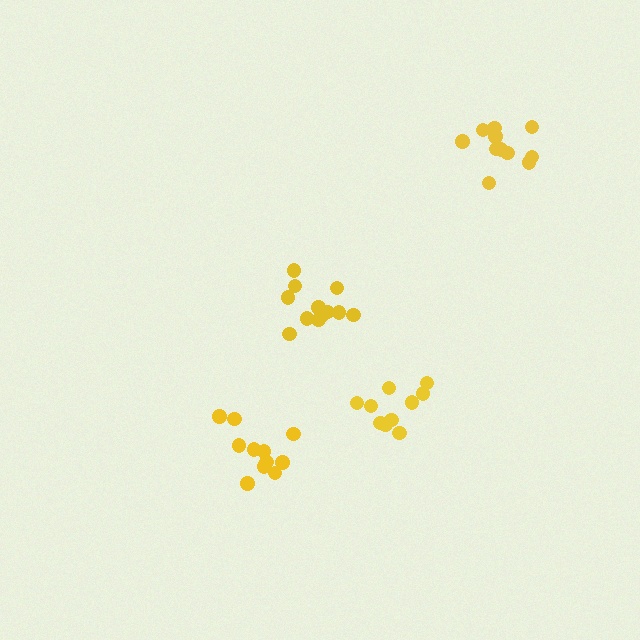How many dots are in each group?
Group 1: 10 dots, Group 2: 11 dots, Group 3: 12 dots, Group 4: 11 dots (44 total).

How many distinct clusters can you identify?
There are 4 distinct clusters.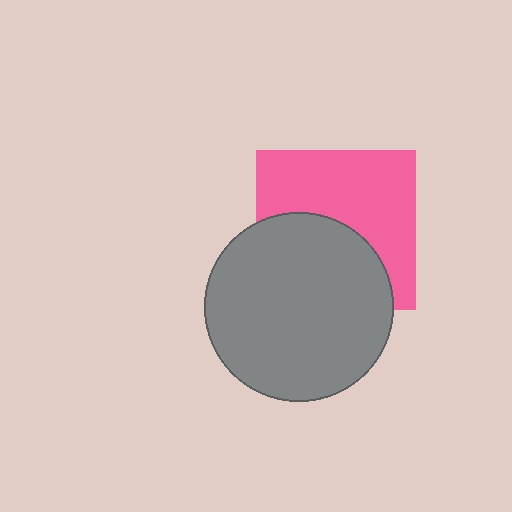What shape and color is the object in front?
The object in front is a gray circle.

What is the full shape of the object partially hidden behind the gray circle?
The partially hidden object is a pink square.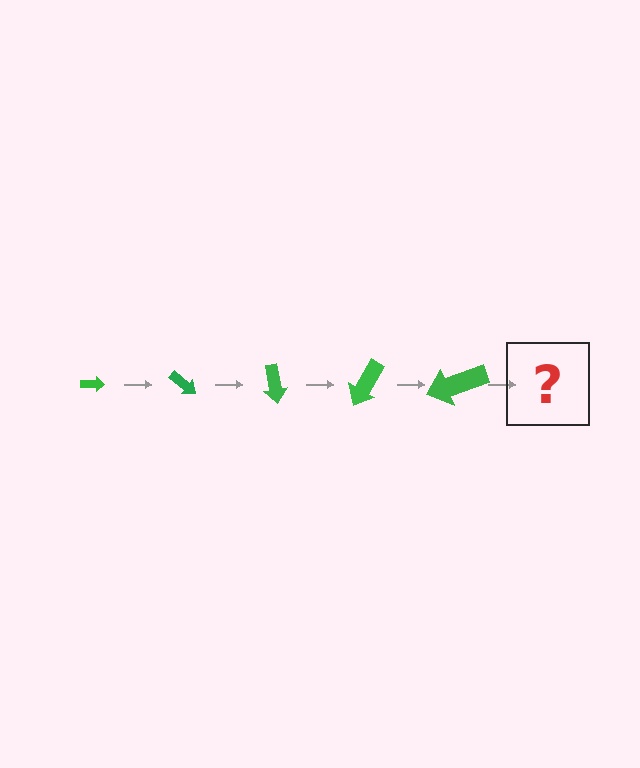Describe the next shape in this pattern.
It should be an arrow, larger than the previous one and rotated 200 degrees from the start.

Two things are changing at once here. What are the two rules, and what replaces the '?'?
The two rules are that the arrow grows larger each step and it rotates 40 degrees each step. The '?' should be an arrow, larger than the previous one and rotated 200 degrees from the start.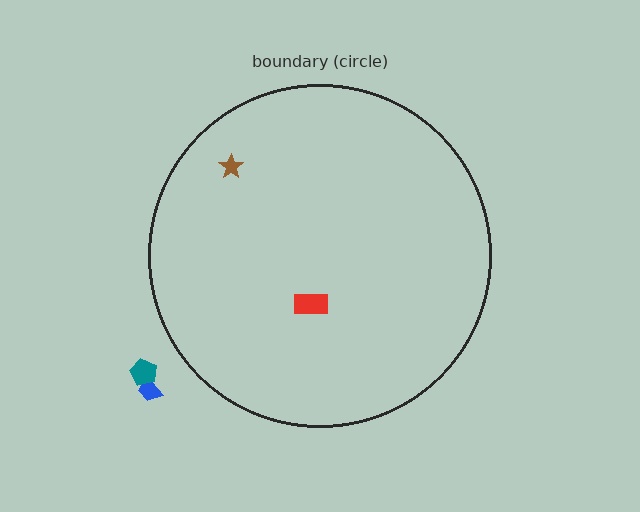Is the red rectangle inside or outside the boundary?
Inside.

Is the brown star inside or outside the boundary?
Inside.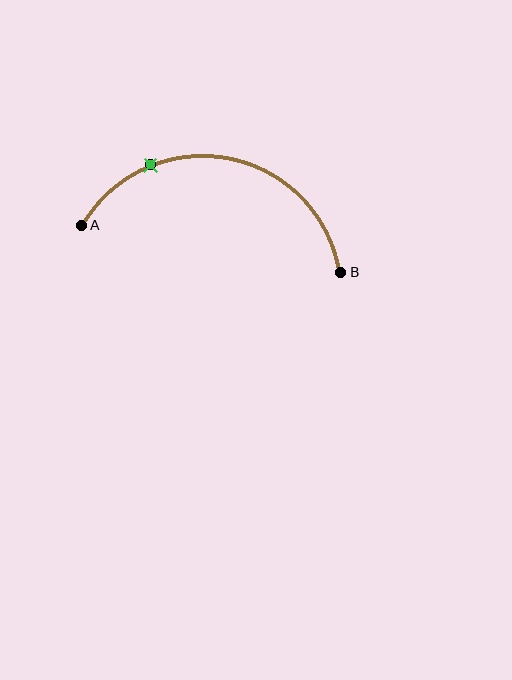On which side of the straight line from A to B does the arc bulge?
The arc bulges above the straight line connecting A and B.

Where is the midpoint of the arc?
The arc midpoint is the point on the curve farthest from the straight line joining A and B. It sits above that line.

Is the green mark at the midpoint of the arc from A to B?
No. The green mark lies on the arc but is closer to endpoint A. The arc midpoint would be at the point on the curve equidistant along the arc from both A and B.